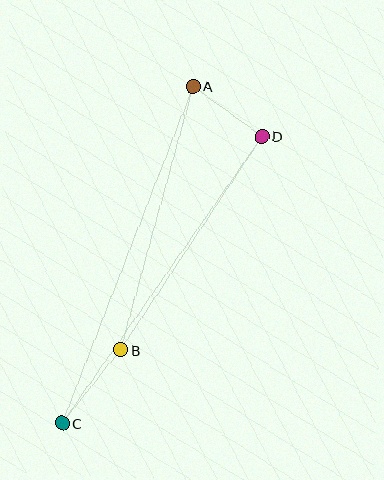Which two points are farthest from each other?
Points A and C are farthest from each other.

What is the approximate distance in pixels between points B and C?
The distance between B and C is approximately 94 pixels.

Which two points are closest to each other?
Points A and D are closest to each other.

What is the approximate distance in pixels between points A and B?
The distance between A and B is approximately 273 pixels.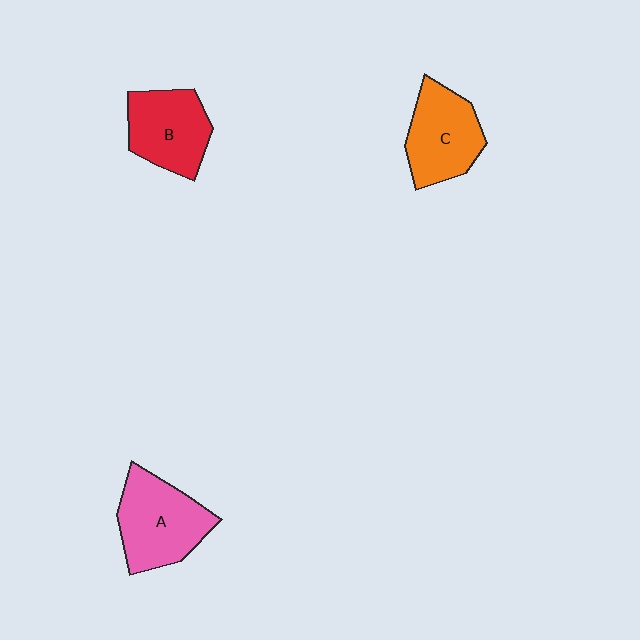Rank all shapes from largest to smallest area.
From largest to smallest: A (pink), C (orange), B (red).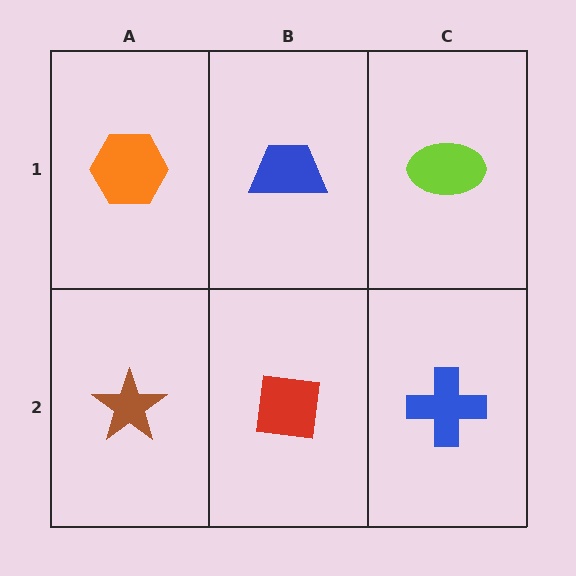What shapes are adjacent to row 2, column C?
A lime ellipse (row 1, column C), a red square (row 2, column B).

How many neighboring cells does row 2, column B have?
3.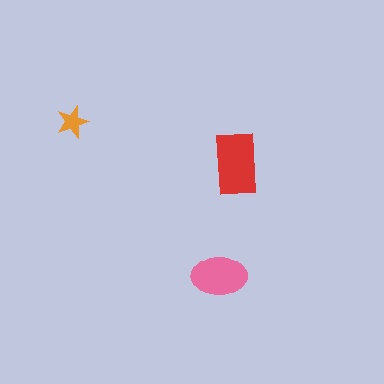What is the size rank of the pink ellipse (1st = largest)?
2nd.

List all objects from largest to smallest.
The red rectangle, the pink ellipse, the orange star.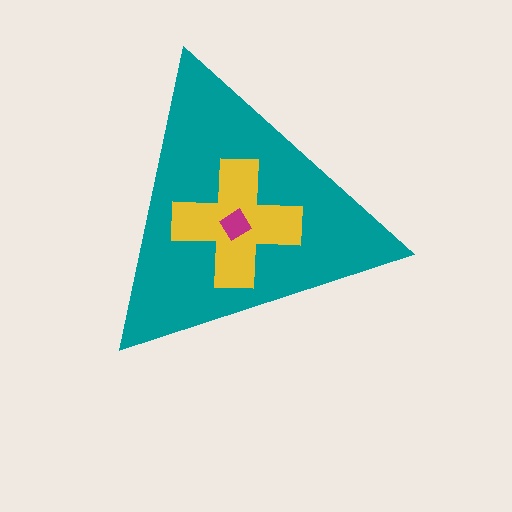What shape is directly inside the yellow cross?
The magenta diamond.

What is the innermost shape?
The magenta diamond.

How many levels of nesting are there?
3.